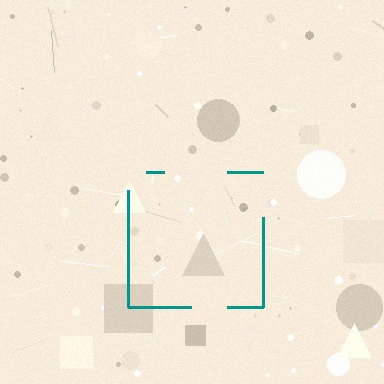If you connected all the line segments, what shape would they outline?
They would outline a square.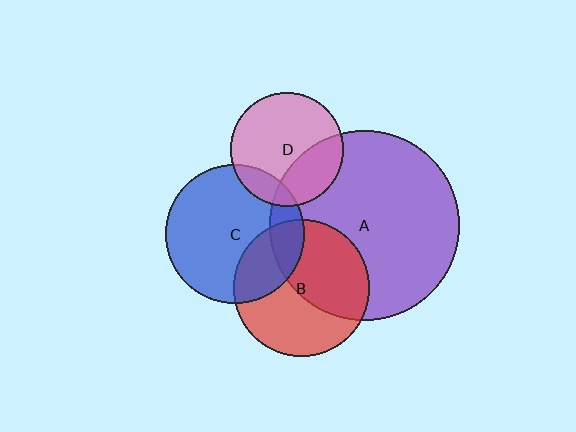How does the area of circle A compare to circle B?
Approximately 1.9 times.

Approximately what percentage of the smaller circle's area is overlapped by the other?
Approximately 30%.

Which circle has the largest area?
Circle A (purple).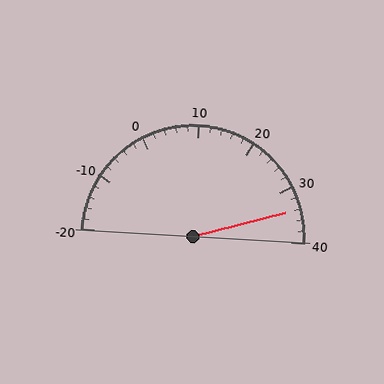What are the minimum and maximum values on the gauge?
The gauge ranges from -20 to 40.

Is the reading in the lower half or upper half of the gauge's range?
The reading is in the upper half of the range (-20 to 40).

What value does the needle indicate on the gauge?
The needle indicates approximately 34.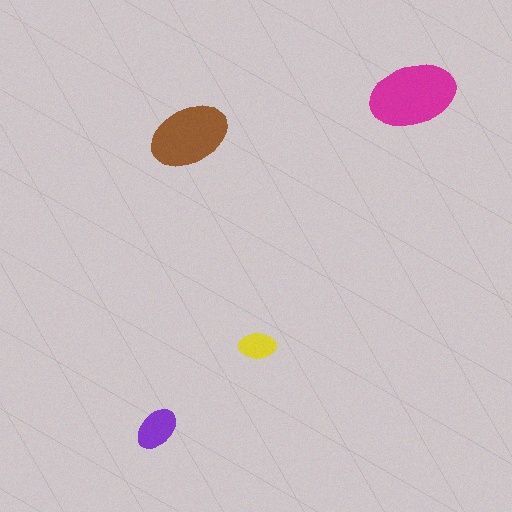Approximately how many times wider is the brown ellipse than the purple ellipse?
About 2 times wider.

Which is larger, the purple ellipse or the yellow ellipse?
The purple one.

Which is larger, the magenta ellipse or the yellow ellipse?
The magenta one.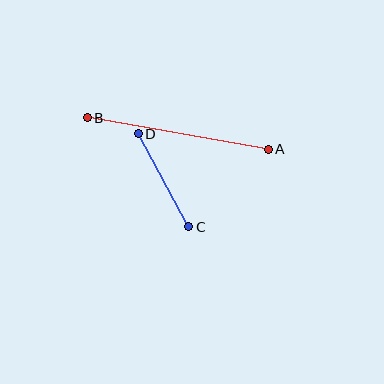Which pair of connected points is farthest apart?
Points A and B are farthest apart.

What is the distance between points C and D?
The distance is approximately 106 pixels.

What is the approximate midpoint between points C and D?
The midpoint is at approximately (164, 180) pixels.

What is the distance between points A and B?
The distance is approximately 184 pixels.